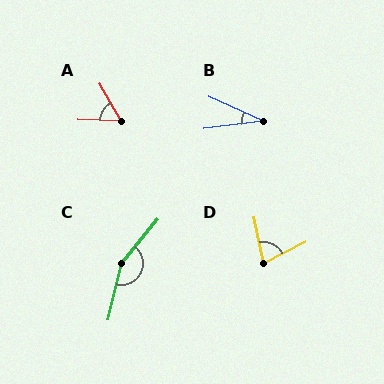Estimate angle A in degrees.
Approximately 58 degrees.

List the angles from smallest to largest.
B (32°), A (58°), D (74°), C (153°).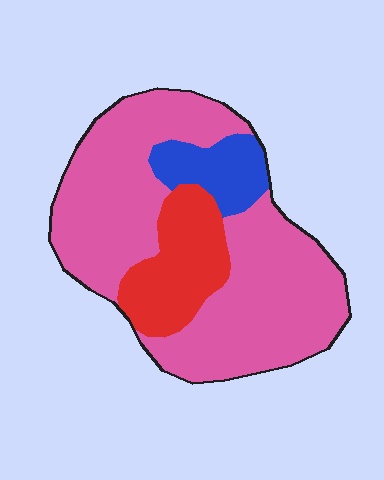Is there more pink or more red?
Pink.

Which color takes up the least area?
Blue, at roughly 10%.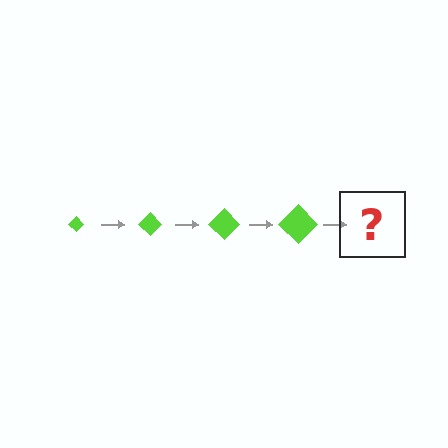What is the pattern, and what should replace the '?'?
The pattern is that the diamond gets progressively larger each step. The '?' should be a lime diamond, larger than the previous one.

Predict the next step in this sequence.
The next step is a lime diamond, larger than the previous one.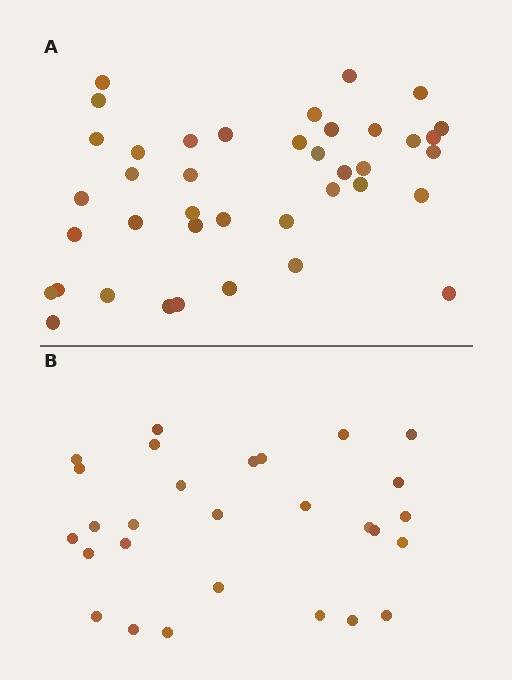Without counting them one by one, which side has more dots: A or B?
Region A (the top region) has more dots.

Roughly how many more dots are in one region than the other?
Region A has roughly 12 or so more dots than region B.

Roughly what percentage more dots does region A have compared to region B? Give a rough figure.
About 45% more.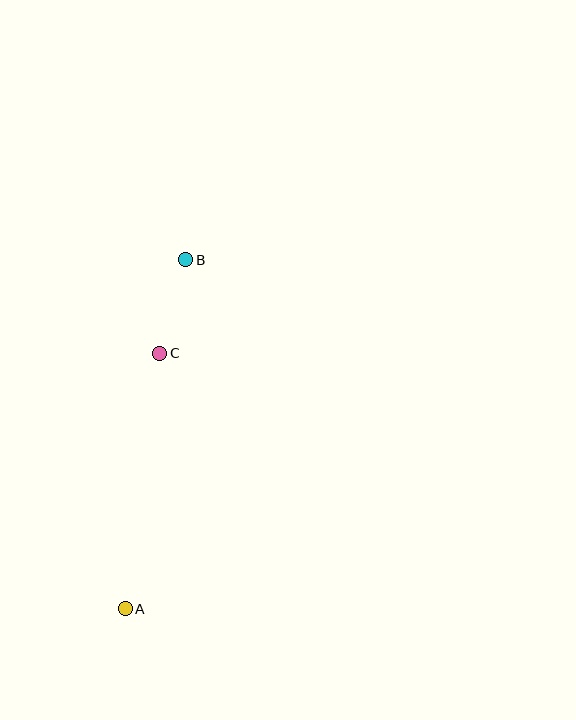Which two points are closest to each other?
Points B and C are closest to each other.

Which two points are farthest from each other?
Points A and B are farthest from each other.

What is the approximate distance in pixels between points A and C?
The distance between A and C is approximately 258 pixels.